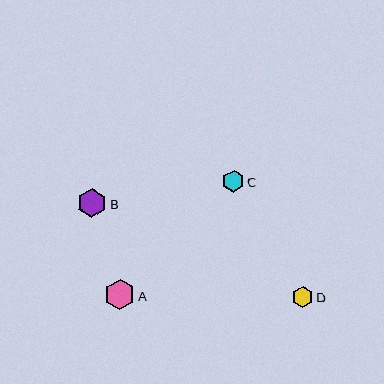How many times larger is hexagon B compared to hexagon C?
Hexagon B is approximately 1.3 times the size of hexagon C.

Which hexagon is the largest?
Hexagon A is the largest with a size of approximately 31 pixels.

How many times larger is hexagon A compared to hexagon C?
Hexagon A is approximately 1.4 times the size of hexagon C.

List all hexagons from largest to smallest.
From largest to smallest: A, B, C, D.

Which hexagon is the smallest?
Hexagon D is the smallest with a size of approximately 21 pixels.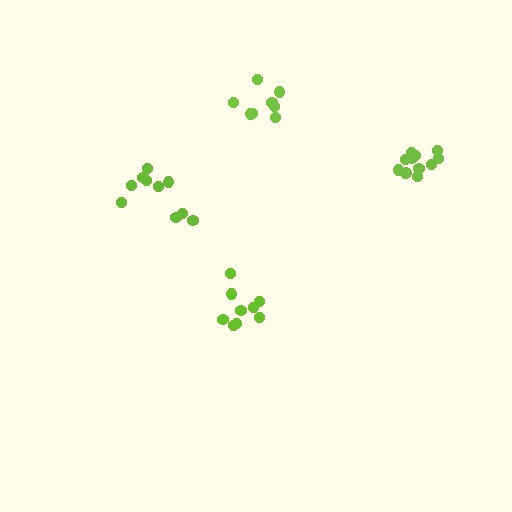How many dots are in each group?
Group 1: 9 dots, Group 2: 10 dots, Group 3: 13 dots, Group 4: 8 dots (40 total).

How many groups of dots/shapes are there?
There are 4 groups.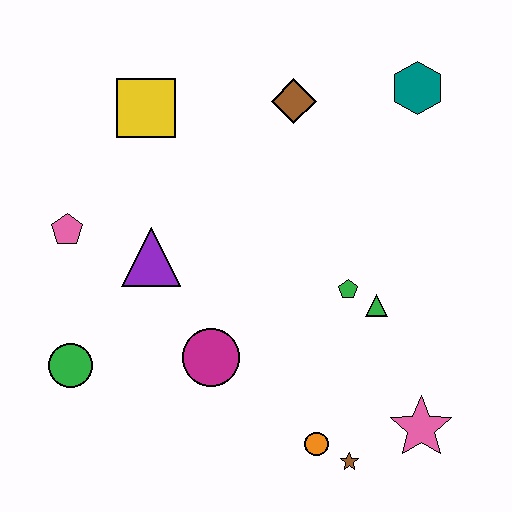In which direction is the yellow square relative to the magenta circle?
The yellow square is above the magenta circle.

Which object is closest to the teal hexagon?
The brown diamond is closest to the teal hexagon.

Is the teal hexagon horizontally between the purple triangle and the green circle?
No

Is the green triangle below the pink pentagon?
Yes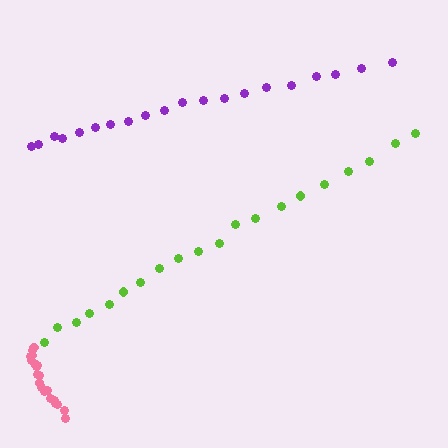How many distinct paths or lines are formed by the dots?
There are 3 distinct paths.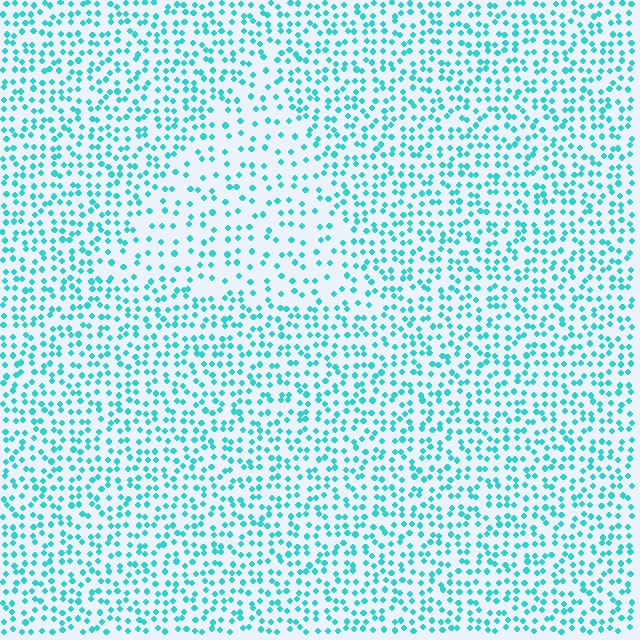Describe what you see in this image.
The image contains small cyan elements arranged at two different densities. A triangle-shaped region is visible where the elements are less densely packed than the surrounding area.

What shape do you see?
I see a triangle.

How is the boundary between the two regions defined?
The boundary is defined by a change in element density (approximately 1.9x ratio). All elements are the same color, size, and shape.